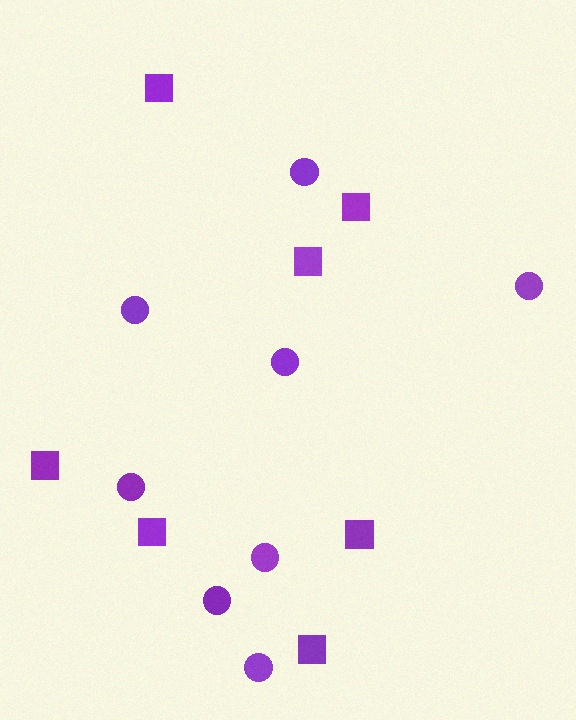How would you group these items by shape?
There are 2 groups: one group of circles (8) and one group of squares (7).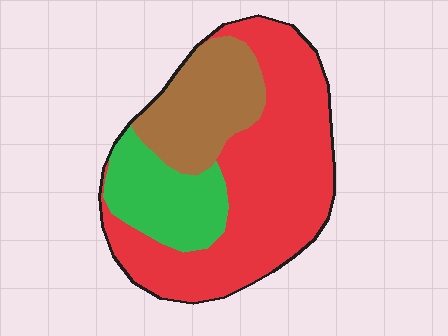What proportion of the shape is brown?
Brown covers roughly 25% of the shape.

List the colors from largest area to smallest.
From largest to smallest: red, brown, green.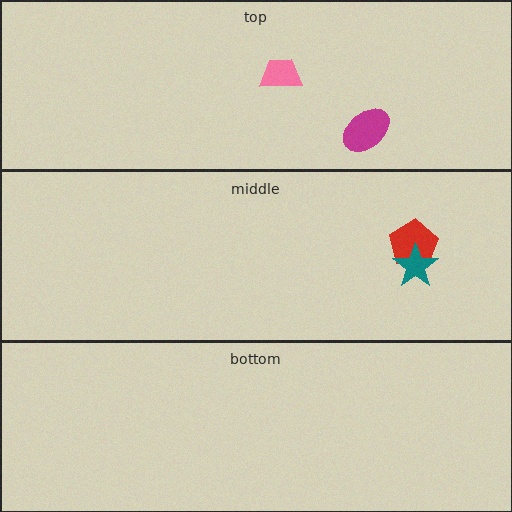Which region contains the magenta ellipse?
The top region.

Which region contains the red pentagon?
The middle region.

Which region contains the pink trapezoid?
The top region.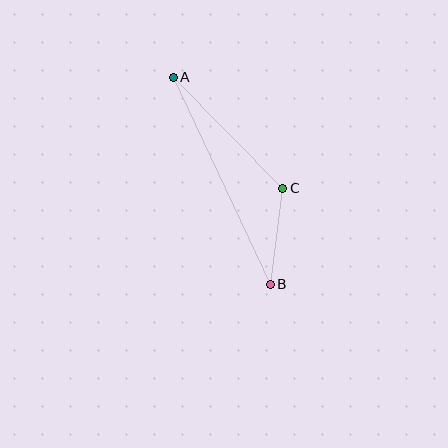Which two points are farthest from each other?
Points A and B are farthest from each other.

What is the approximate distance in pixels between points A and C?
The distance between A and C is approximately 156 pixels.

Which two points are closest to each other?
Points B and C are closest to each other.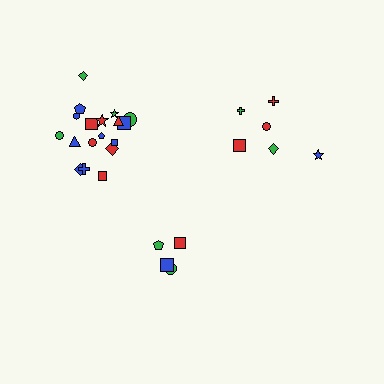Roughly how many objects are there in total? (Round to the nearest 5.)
Roughly 30 objects in total.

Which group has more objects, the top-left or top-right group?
The top-left group.